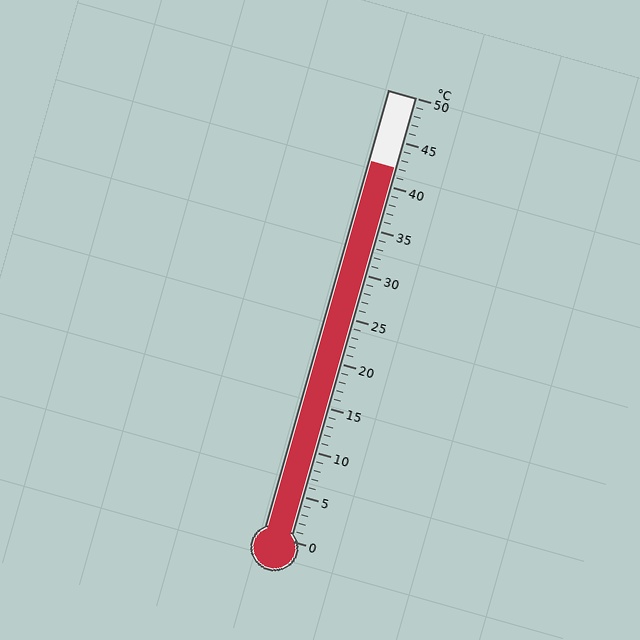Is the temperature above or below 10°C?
The temperature is above 10°C.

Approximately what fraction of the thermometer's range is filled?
The thermometer is filled to approximately 85% of its range.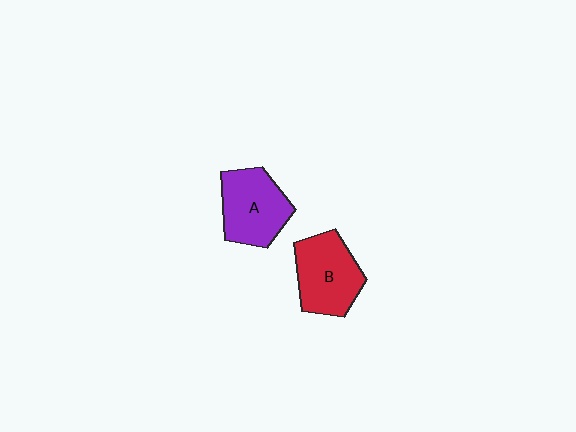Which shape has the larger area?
Shape B (red).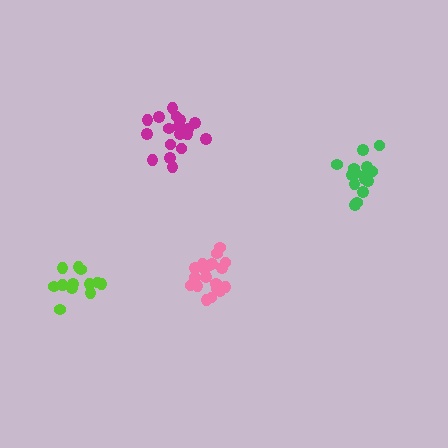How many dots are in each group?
Group 1: 18 dots, Group 2: 19 dots, Group 3: 15 dots, Group 4: 13 dots (65 total).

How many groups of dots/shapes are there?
There are 4 groups.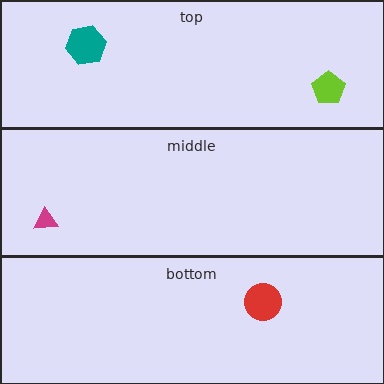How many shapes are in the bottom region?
1.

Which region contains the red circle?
The bottom region.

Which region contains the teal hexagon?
The top region.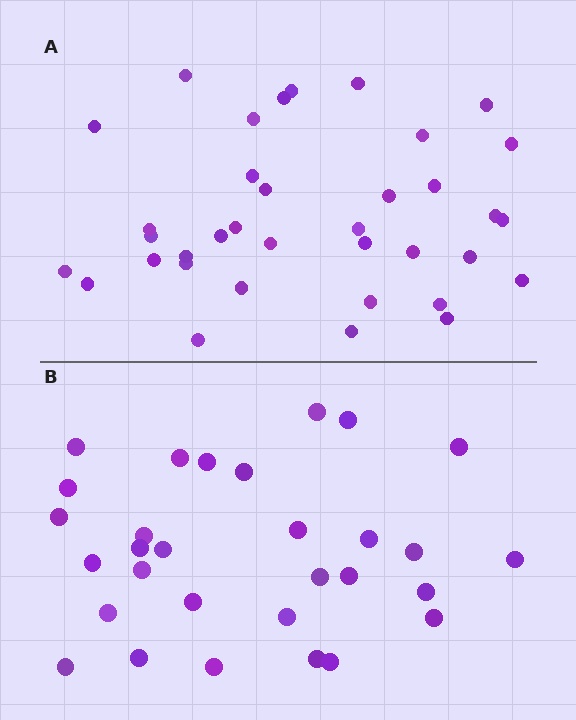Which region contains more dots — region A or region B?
Region A (the top region) has more dots.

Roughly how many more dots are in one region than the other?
Region A has about 6 more dots than region B.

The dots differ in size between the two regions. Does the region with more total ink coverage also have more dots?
No. Region B has more total ink coverage because its dots are larger, but region A actually contains more individual dots. Total area can be misleading — the number of items is what matters here.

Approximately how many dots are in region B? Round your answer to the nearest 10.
About 30 dots.